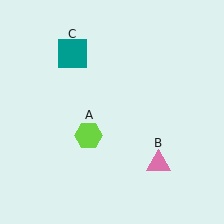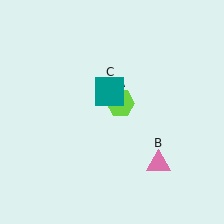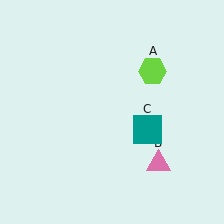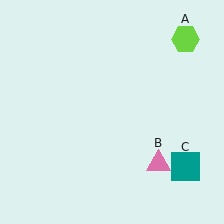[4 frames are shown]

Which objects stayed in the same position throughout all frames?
Pink triangle (object B) remained stationary.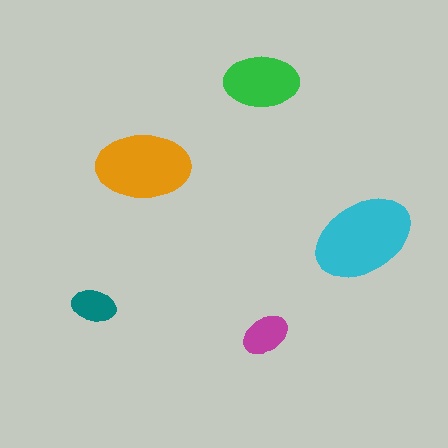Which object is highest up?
The green ellipse is topmost.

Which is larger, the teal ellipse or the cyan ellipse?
The cyan one.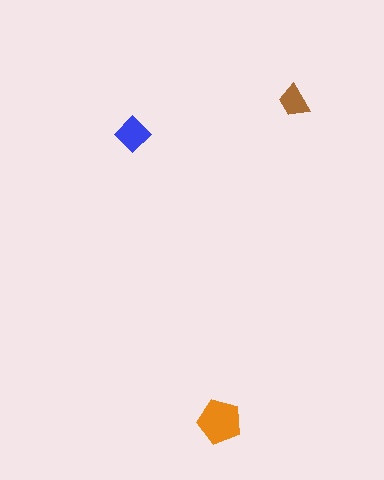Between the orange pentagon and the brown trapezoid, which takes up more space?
The orange pentagon.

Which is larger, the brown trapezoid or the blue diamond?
The blue diamond.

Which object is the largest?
The orange pentagon.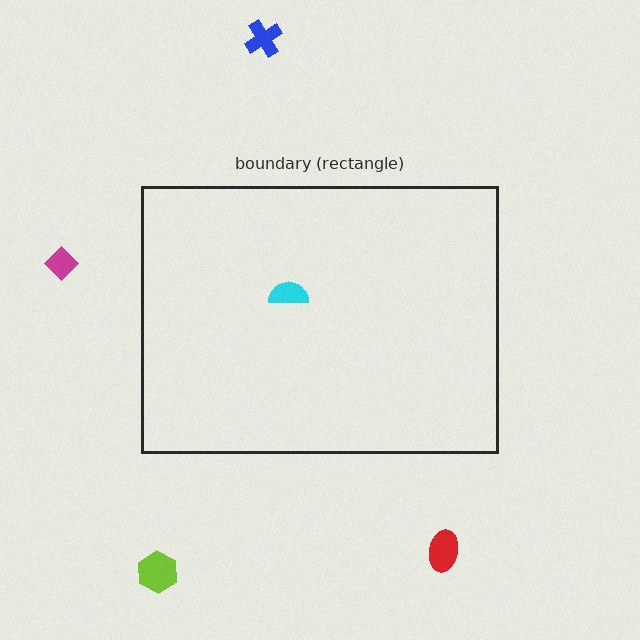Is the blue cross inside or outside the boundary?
Outside.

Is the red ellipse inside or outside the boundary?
Outside.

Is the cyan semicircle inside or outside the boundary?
Inside.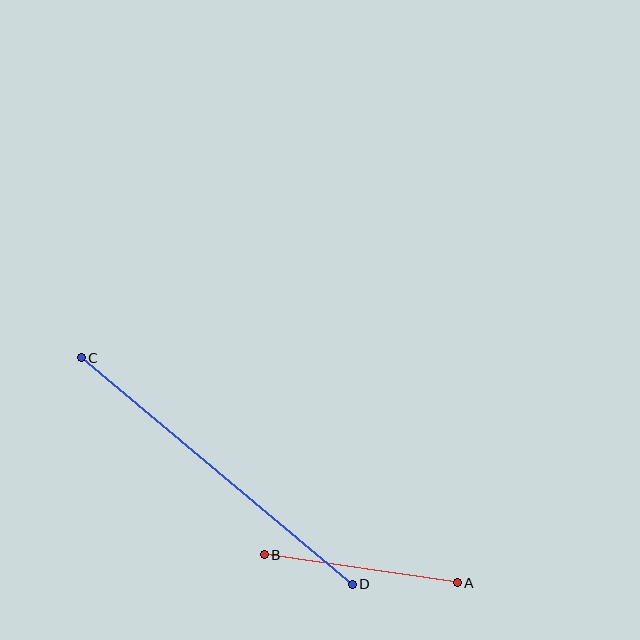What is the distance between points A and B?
The distance is approximately 195 pixels.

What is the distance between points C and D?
The distance is approximately 353 pixels.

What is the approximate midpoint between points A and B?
The midpoint is at approximately (361, 569) pixels.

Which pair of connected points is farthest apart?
Points C and D are farthest apart.